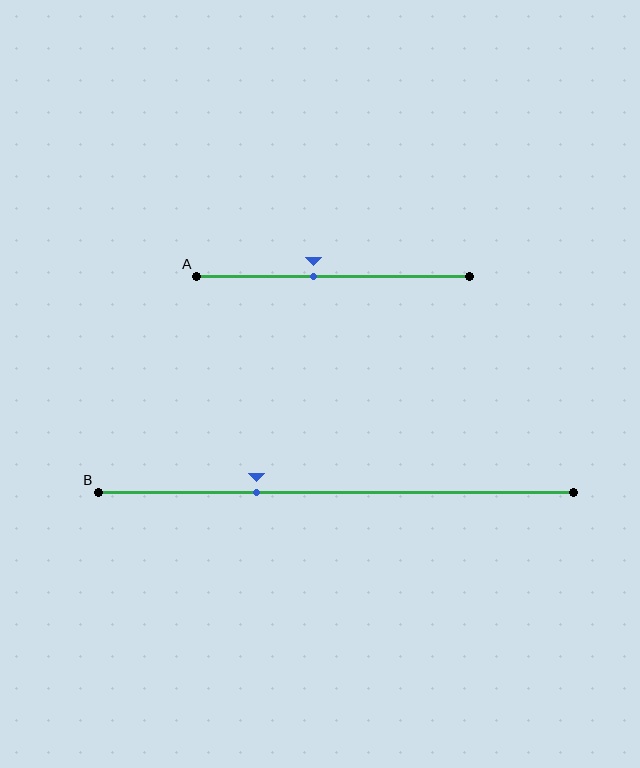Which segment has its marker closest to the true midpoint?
Segment A has its marker closest to the true midpoint.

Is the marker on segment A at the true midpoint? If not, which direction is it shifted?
No, the marker on segment A is shifted to the left by about 7% of the segment length.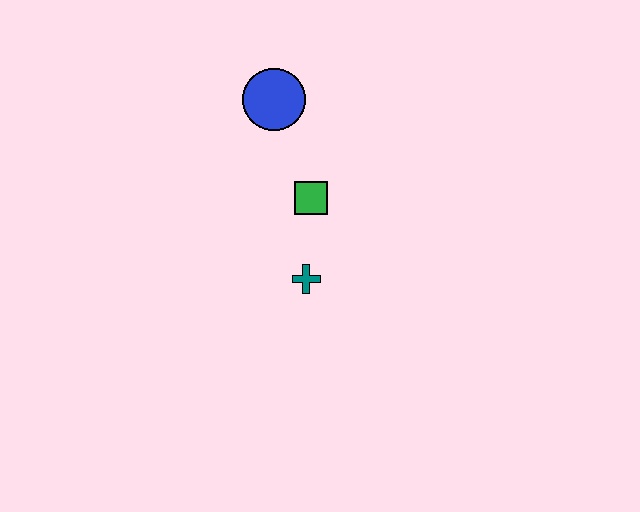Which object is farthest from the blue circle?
The teal cross is farthest from the blue circle.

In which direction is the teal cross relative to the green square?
The teal cross is below the green square.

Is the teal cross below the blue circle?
Yes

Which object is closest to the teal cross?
The green square is closest to the teal cross.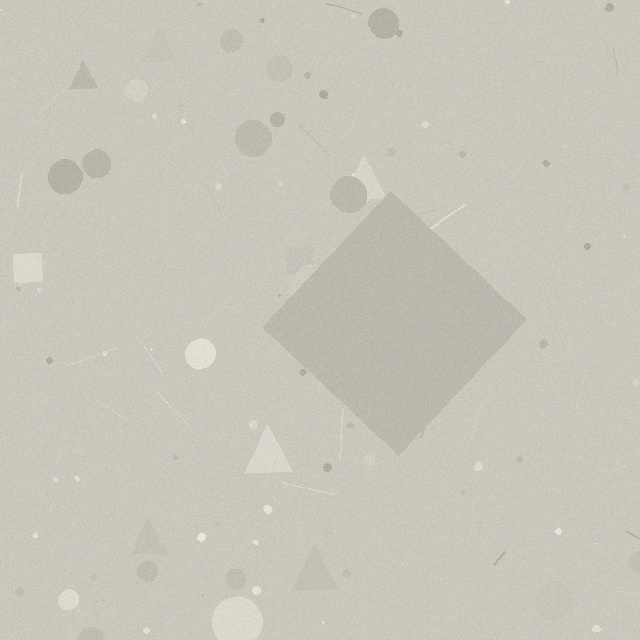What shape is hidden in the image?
A diamond is hidden in the image.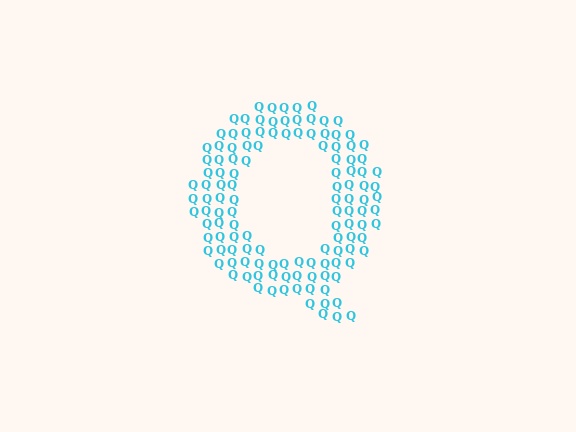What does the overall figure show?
The overall figure shows the letter Q.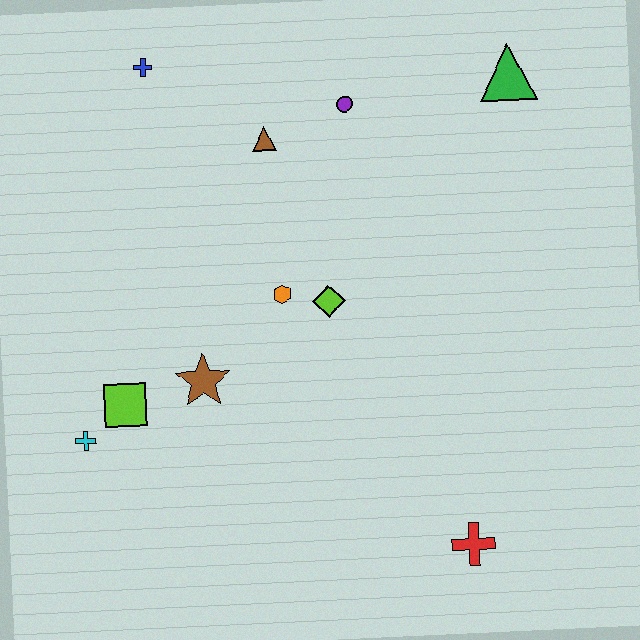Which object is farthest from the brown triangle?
The red cross is farthest from the brown triangle.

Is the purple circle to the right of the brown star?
Yes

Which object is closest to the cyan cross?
The lime square is closest to the cyan cross.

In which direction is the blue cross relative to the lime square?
The blue cross is above the lime square.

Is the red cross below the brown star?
Yes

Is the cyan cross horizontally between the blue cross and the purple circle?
No